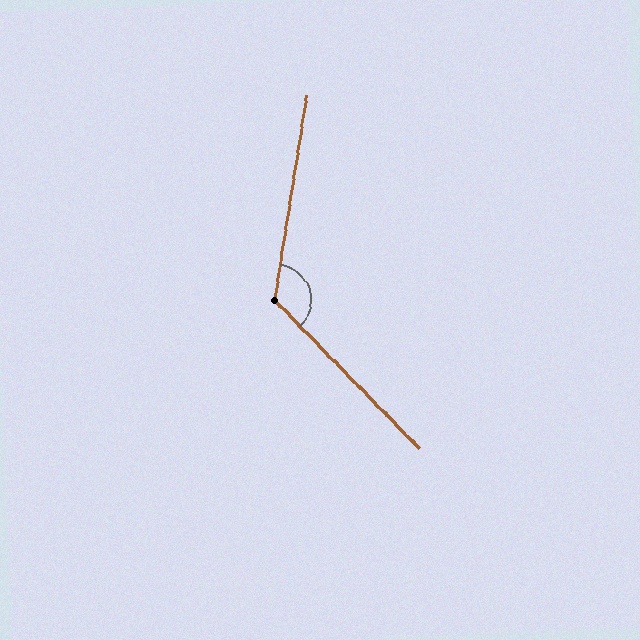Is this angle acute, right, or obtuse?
It is obtuse.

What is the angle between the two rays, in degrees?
Approximately 127 degrees.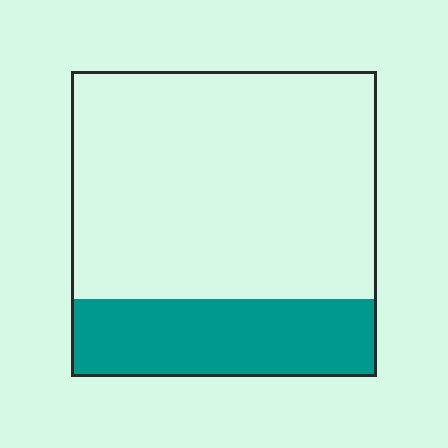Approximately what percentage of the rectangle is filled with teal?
Approximately 25%.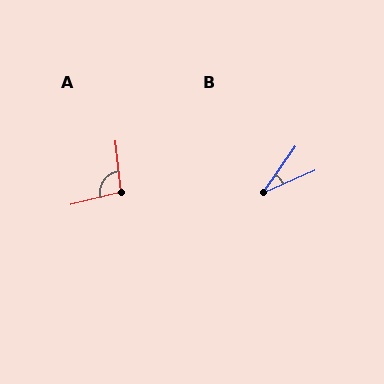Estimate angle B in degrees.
Approximately 32 degrees.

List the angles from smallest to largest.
B (32°), A (98°).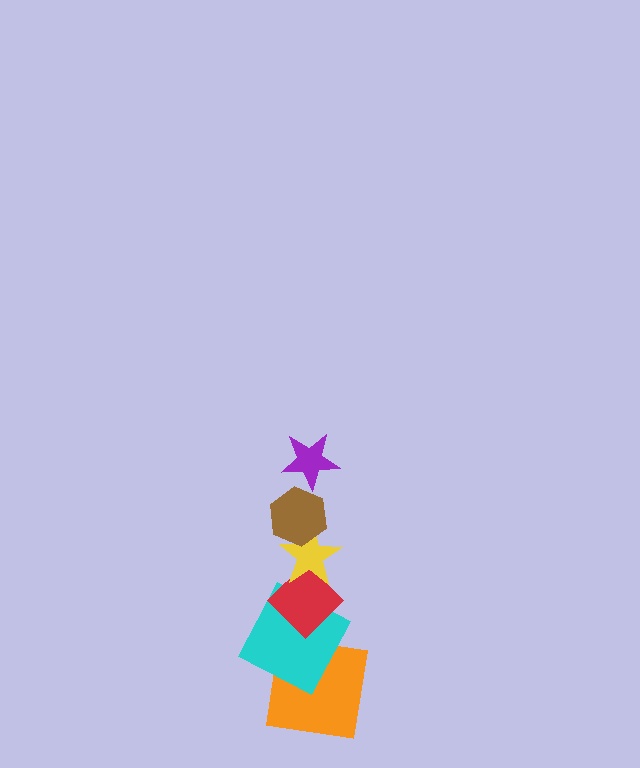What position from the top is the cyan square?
The cyan square is 5th from the top.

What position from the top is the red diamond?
The red diamond is 4th from the top.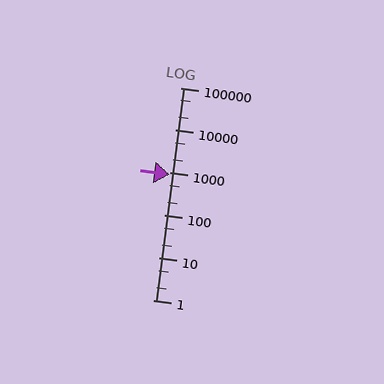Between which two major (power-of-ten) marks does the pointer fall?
The pointer is between 100 and 1000.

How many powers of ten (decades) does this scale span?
The scale spans 5 decades, from 1 to 100000.